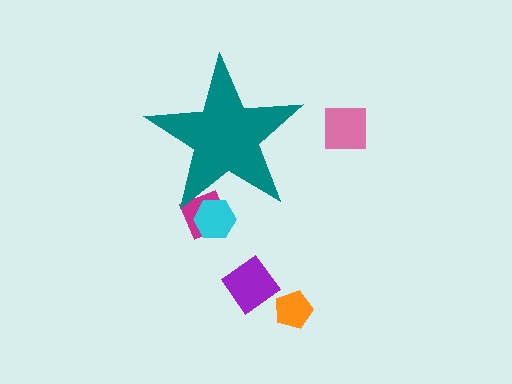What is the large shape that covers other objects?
A teal star.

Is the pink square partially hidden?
No, the pink square is fully visible.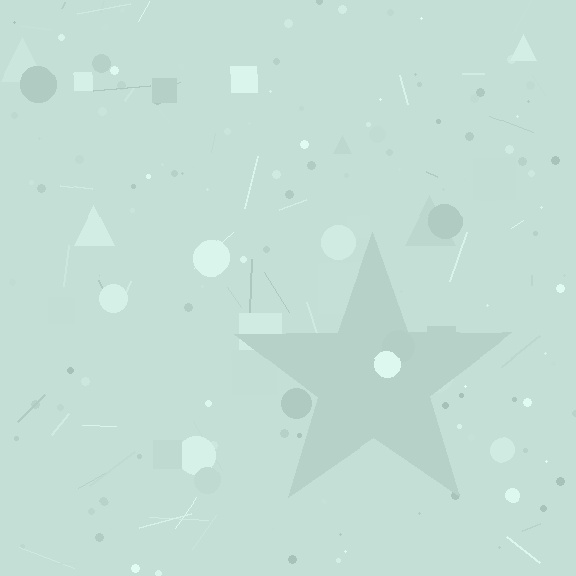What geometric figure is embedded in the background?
A star is embedded in the background.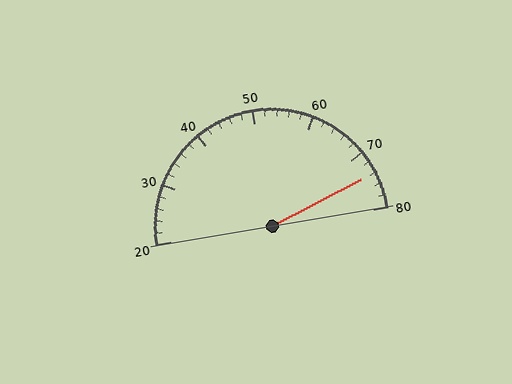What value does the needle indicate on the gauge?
The needle indicates approximately 74.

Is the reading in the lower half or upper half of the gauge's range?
The reading is in the upper half of the range (20 to 80).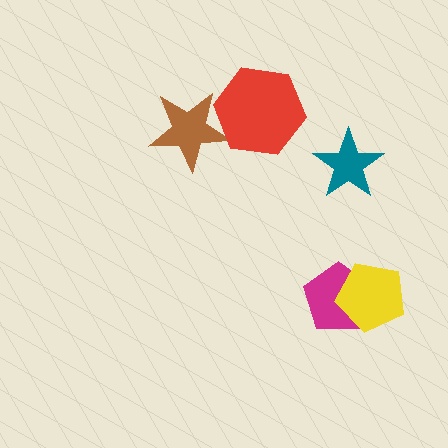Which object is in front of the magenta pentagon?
The yellow pentagon is in front of the magenta pentagon.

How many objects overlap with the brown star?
1 object overlaps with the brown star.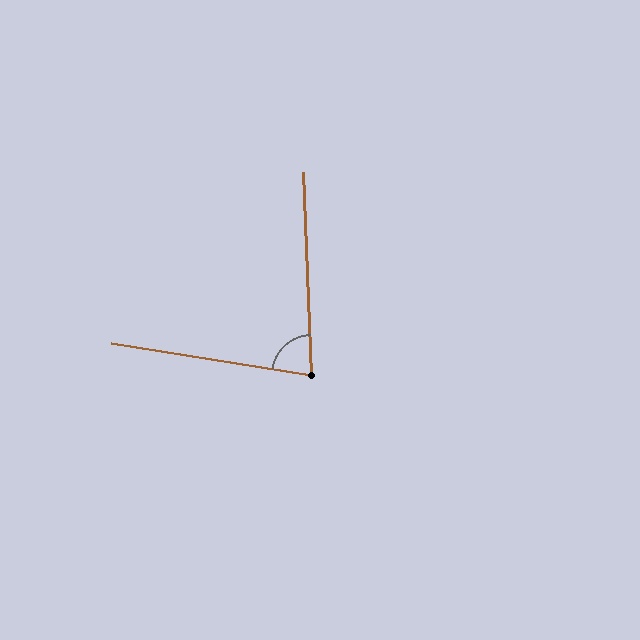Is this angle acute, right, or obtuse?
It is acute.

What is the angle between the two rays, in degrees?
Approximately 79 degrees.